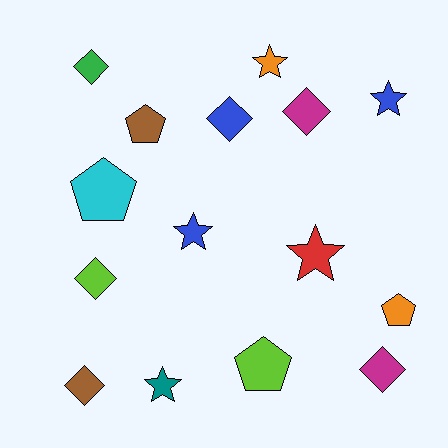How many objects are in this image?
There are 15 objects.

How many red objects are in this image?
There is 1 red object.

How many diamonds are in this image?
There are 6 diamonds.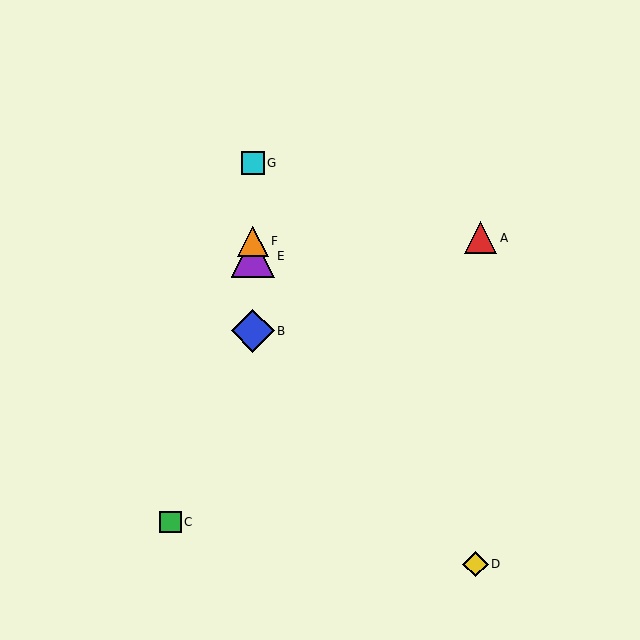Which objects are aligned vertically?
Objects B, E, F, G are aligned vertically.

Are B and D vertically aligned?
No, B is at x≈253 and D is at x≈476.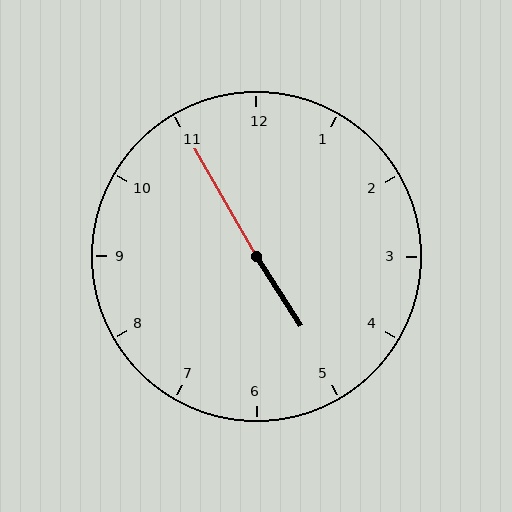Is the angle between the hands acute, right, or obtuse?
It is obtuse.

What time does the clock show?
4:55.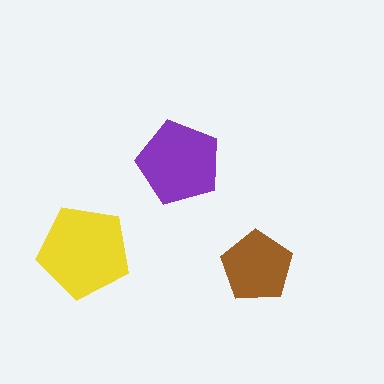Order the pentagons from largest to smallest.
the yellow one, the purple one, the brown one.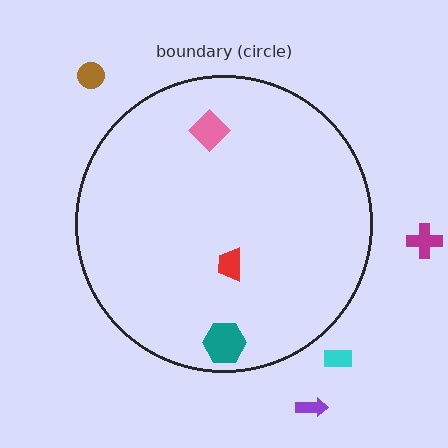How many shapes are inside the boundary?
3 inside, 4 outside.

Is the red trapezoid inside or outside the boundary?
Inside.